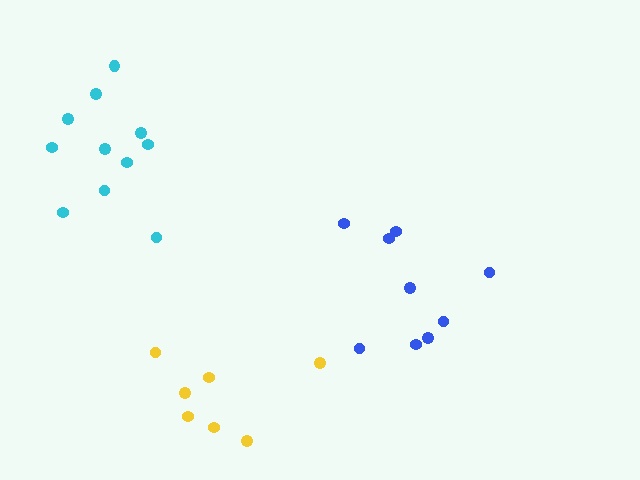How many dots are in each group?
Group 1: 7 dots, Group 2: 9 dots, Group 3: 11 dots (27 total).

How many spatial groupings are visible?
There are 3 spatial groupings.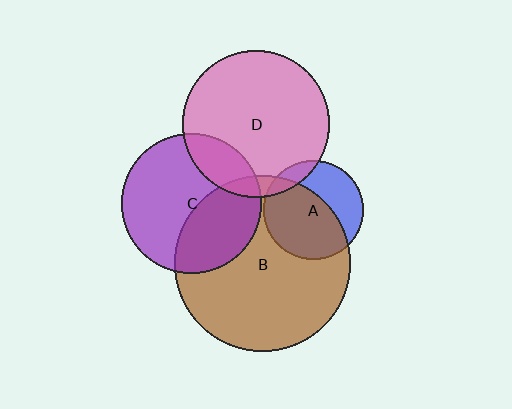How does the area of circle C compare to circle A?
Approximately 2.0 times.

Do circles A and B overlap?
Yes.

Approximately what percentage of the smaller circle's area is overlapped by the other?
Approximately 60%.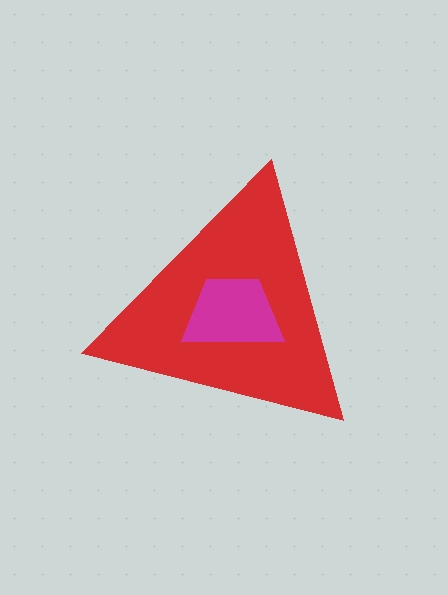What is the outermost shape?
The red triangle.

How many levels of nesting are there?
2.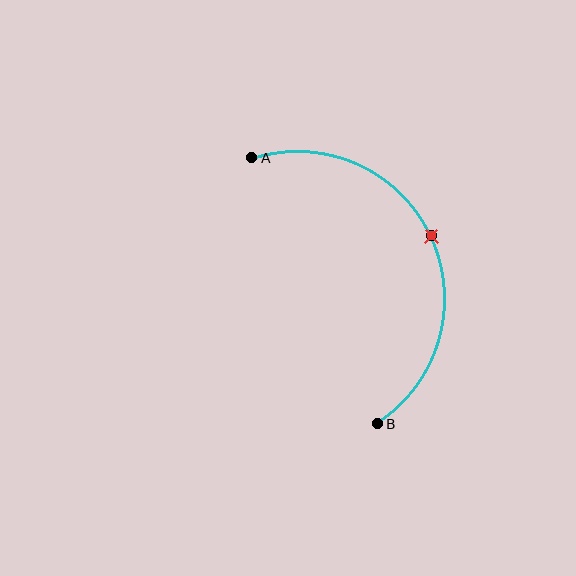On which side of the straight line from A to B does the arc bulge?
The arc bulges to the right of the straight line connecting A and B.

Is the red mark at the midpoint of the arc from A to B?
Yes. The red mark lies on the arc at equal arc-length from both A and B — it is the arc midpoint.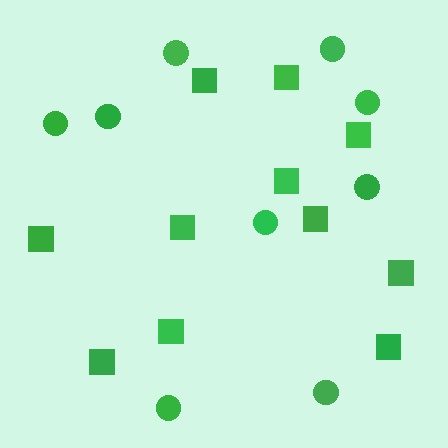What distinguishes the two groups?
There are 2 groups: one group of circles (9) and one group of squares (11).